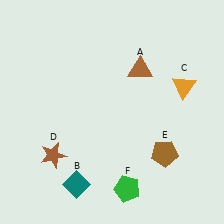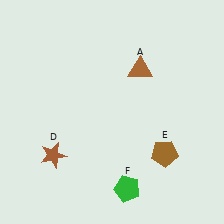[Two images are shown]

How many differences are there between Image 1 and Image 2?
There are 2 differences between the two images.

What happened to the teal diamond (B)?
The teal diamond (B) was removed in Image 2. It was in the bottom-left area of Image 1.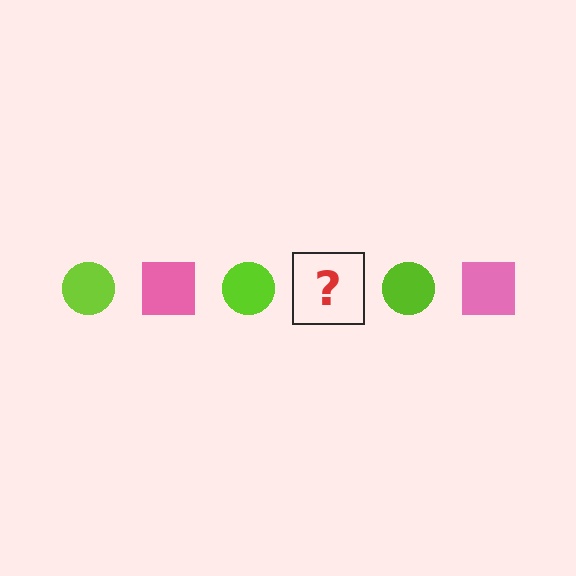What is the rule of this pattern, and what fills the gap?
The rule is that the pattern alternates between lime circle and pink square. The gap should be filled with a pink square.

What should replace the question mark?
The question mark should be replaced with a pink square.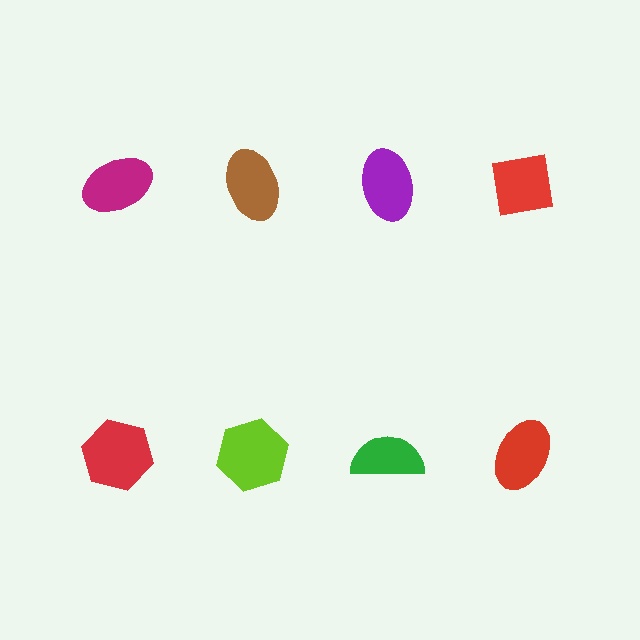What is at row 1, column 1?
A magenta ellipse.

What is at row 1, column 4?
A red square.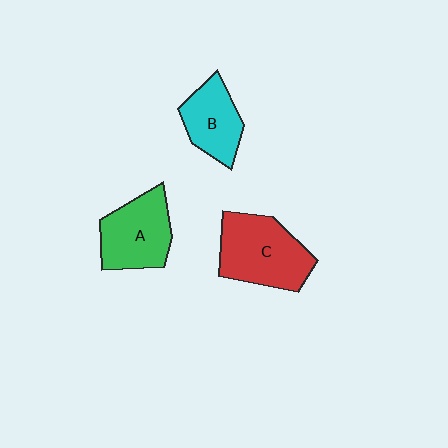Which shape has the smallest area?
Shape B (cyan).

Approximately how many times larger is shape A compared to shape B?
Approximately 1.3 times.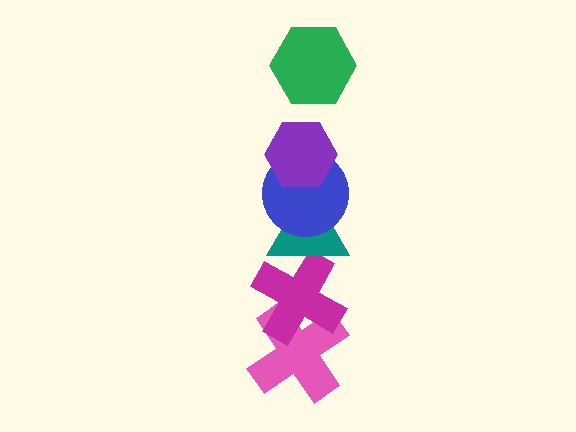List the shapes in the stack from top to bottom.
From top to bottom: the green hexagon, the purple hexagon, the blue circle, the teal triangle, the magenta cross, the pink cross.